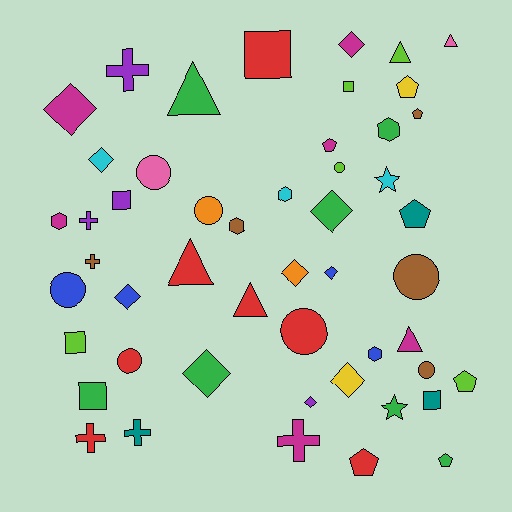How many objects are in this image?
There are 50 objects.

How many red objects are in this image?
There are 7 red objects.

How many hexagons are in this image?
There are 5 hexagons.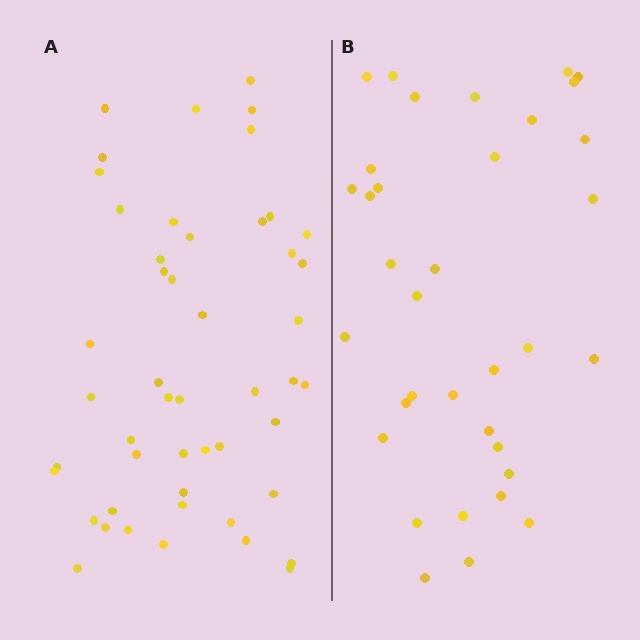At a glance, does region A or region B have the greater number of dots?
Region A (the left region) has more dots.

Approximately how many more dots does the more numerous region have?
Region A has approximately 15 more dots than region B.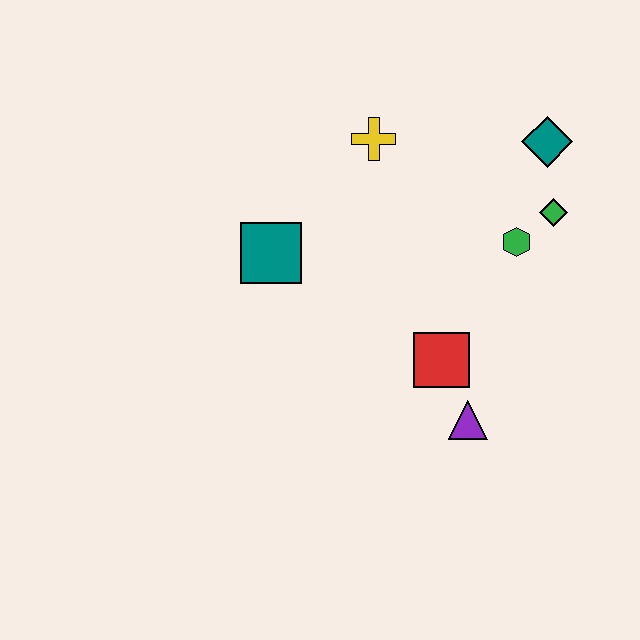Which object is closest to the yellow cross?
The teal square is closest to the yellow cross.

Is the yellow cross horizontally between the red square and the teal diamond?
No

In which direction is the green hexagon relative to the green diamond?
The green hexagon is to the left of the green diamond.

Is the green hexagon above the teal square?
Yes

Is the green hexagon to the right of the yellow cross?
Yes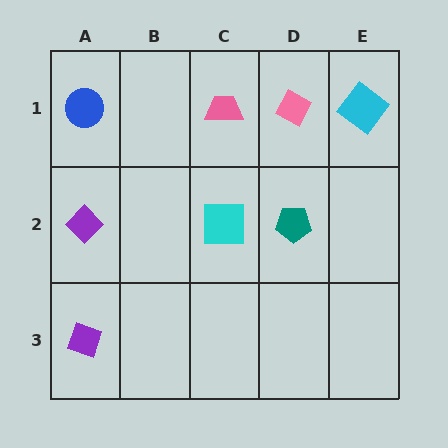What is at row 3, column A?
A purple diamond.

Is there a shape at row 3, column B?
No, that cell is empty.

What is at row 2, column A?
A purple diamond.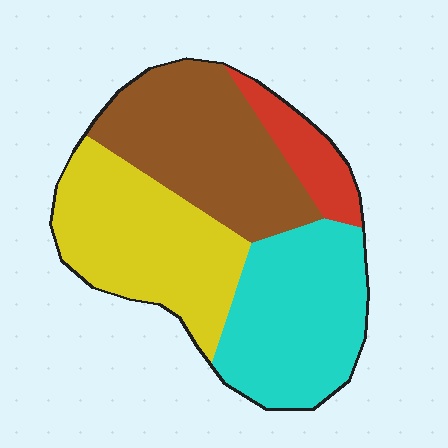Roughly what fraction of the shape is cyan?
Cyan takes up about one third (1/3) of the shape.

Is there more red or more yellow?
Yellow.